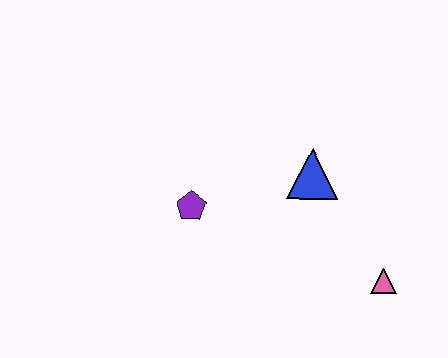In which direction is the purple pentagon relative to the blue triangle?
The purple pentagon is to the left of the blue triangle.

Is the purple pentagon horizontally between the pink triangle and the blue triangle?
No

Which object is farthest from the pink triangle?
The purple pentagon is farthest from the pink triangle.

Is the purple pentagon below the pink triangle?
No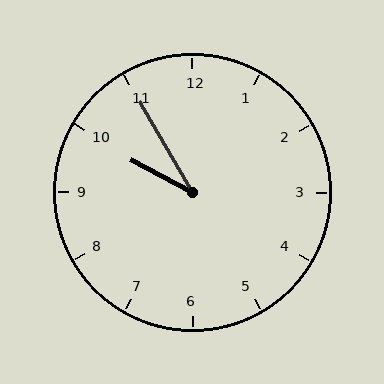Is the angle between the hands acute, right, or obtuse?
It is acute.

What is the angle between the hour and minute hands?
Approximately 32 degrees.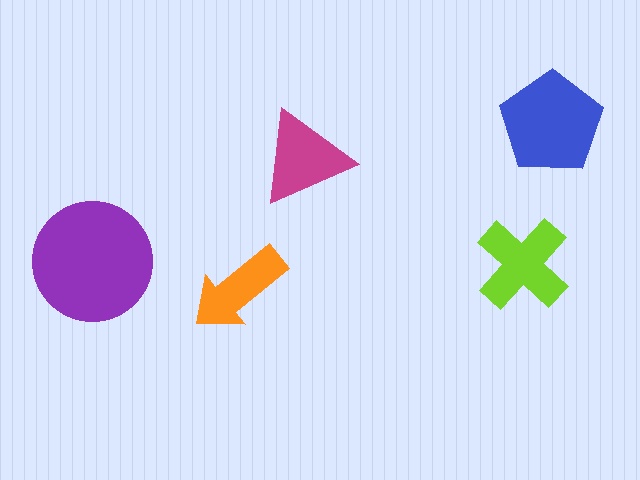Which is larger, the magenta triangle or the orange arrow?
The magenta triangle.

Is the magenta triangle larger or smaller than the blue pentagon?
Smaller.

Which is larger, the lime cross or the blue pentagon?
The blue pentagon.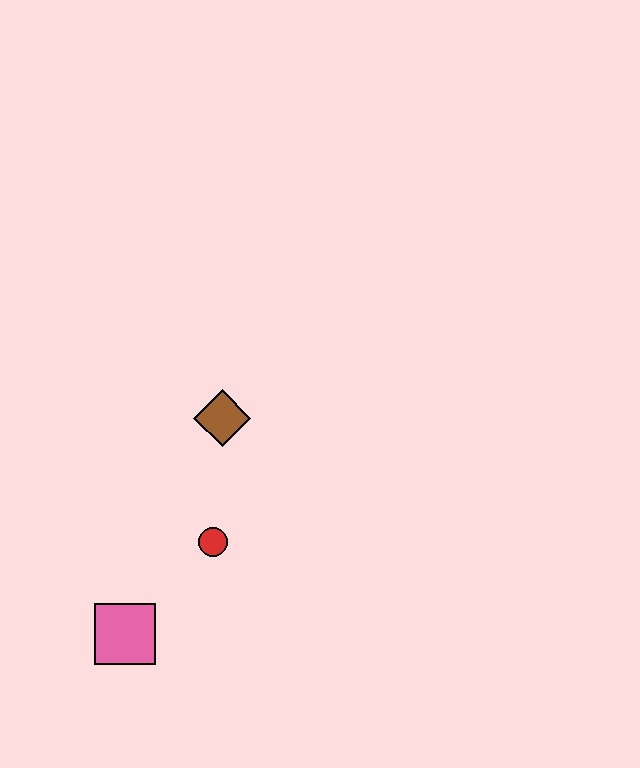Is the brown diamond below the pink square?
No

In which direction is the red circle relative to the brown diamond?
The red circle is below the brown diamond.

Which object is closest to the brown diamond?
The red circle is closest to the brown diamond.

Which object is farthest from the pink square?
The brown diamond is farthest from the pink square.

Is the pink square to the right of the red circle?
No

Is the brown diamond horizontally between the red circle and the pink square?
No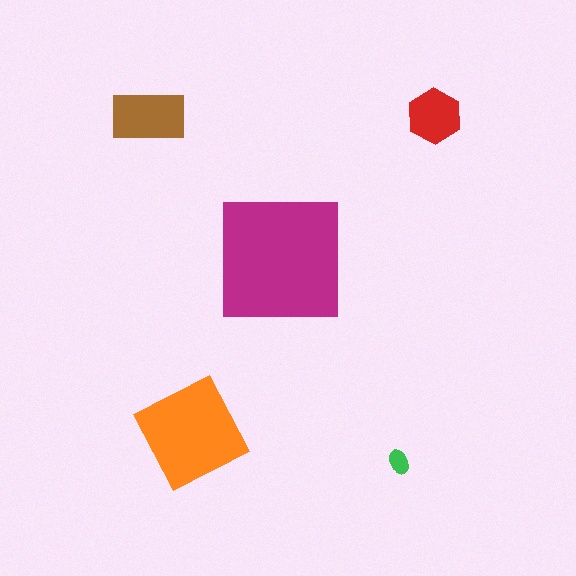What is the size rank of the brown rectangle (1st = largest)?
3rd.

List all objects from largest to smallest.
The magenta square, the orange diamond, the brown rectangle, the red hexagon, the green ellipse.